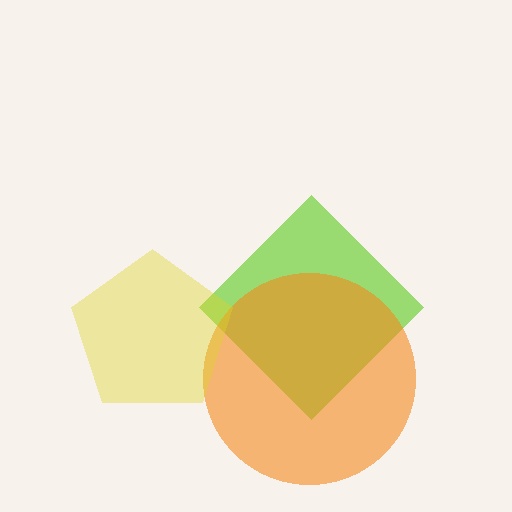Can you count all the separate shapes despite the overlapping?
Yes, there are 3 separate shapes.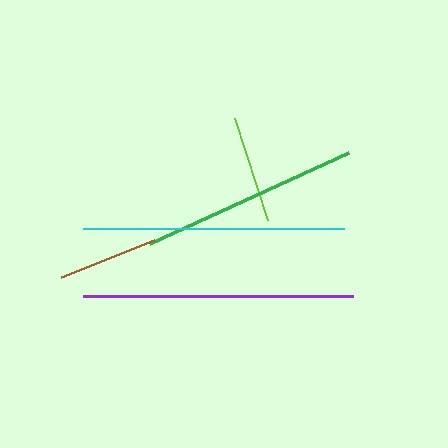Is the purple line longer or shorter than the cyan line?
The purple line is longer than the cyan line.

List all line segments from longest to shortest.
From longest to shortest: purple, cyan, green, lime, brown.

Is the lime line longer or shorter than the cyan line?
The cyan line is longer than the lime line.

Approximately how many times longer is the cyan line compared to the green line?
The cyan line is approximately 1.2 times the length of the green line.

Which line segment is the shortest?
The brown line is the shortest at approximately 100 pixels.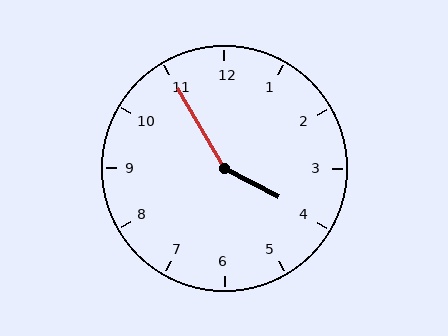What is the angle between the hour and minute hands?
Approximately 148 degrees.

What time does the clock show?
3:55.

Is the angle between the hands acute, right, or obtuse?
It is obtuse.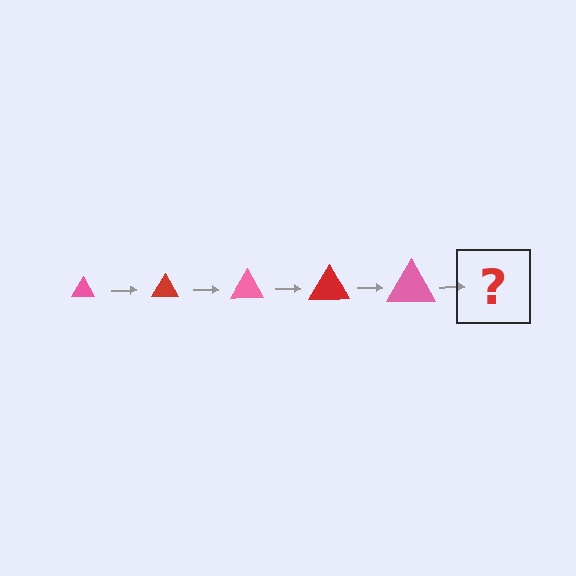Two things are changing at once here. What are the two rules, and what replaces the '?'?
The two rules are that the triangle grows larger each step and the color cycles through pink and red. The '?' should be a red triangle, larger than the previous one.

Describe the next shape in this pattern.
It should be a red triangle, larger than the previous one.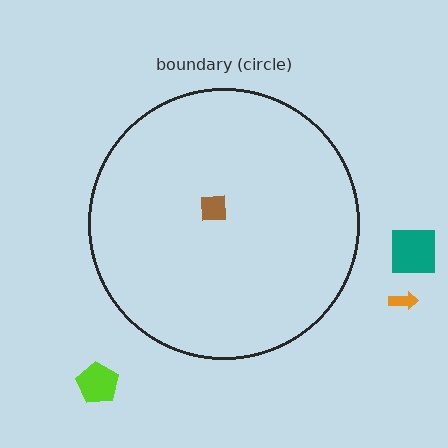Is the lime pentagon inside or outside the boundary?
Outside.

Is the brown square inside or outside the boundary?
Inside.